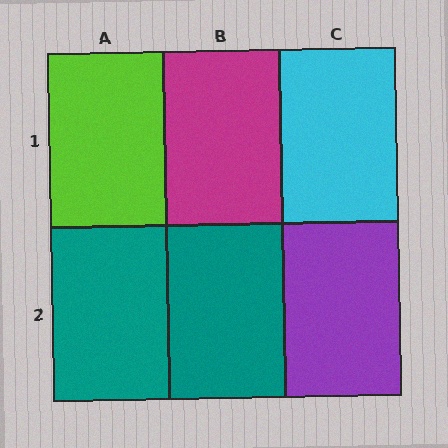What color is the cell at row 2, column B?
Teal.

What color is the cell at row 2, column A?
Teal.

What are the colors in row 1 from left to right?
Lime, magenta, cyan.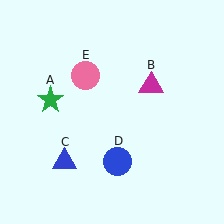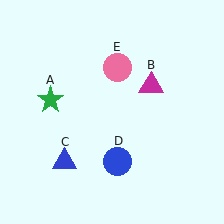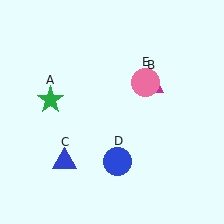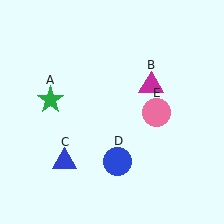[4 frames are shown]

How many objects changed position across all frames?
1 object changed position: pink circle (object E).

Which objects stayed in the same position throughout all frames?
Green star (object A) and magenta triangle (object B) and blue triangle (object C) and blue circle (object D) remained stationary.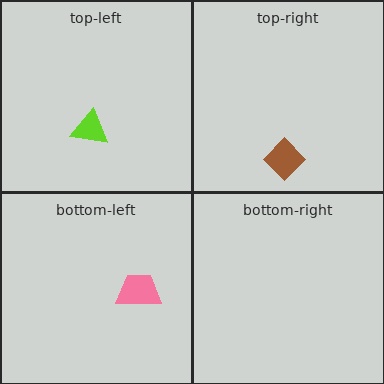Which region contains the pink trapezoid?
The bottom-left region.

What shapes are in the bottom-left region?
The pink trapezoid.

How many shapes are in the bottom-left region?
1.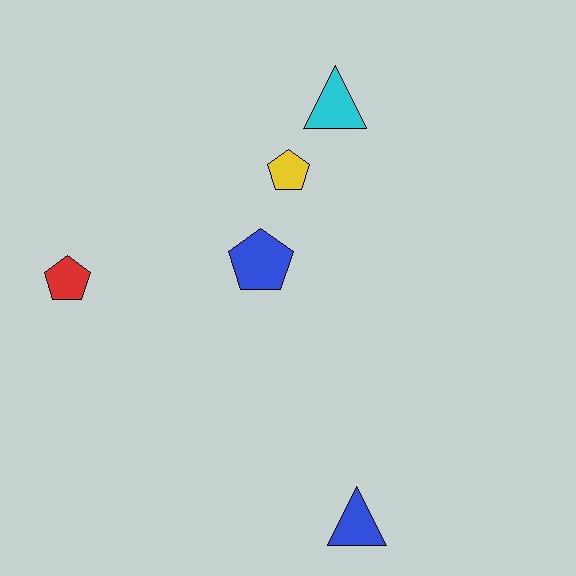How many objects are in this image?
There are 5 objects.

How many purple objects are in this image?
There are no purple objects.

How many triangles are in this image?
There are 2 triangles.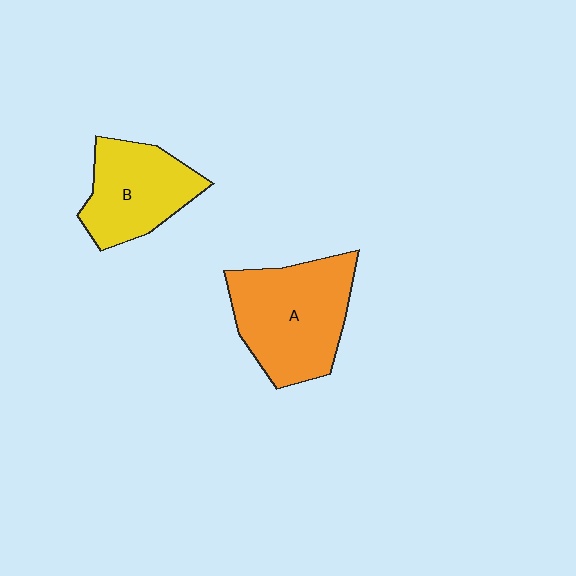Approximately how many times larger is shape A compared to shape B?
Approximately 1.3 times.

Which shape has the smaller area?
Shape B (yellow).